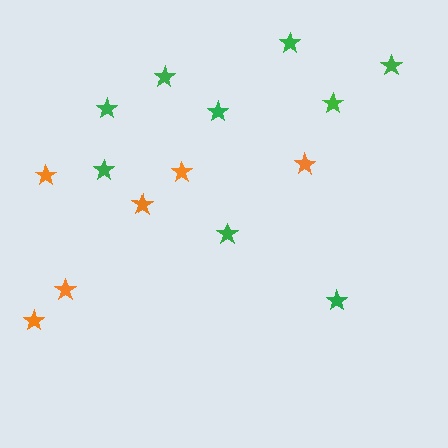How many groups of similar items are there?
There are 2 groups: one group of green stars (9) and one group of orange stars (6).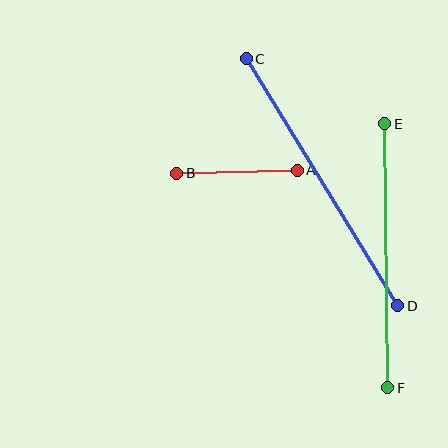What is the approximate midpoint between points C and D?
The midpoint is at approximately (322, 182) pixels.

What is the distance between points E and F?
The distance is approximately 264 pixels.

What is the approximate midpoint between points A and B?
The midpoint is at approximately (237, 172) pixels.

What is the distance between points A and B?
The distance is approximately 120 pixels.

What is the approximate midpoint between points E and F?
The midpoint is at approximately (386, 256) pixels.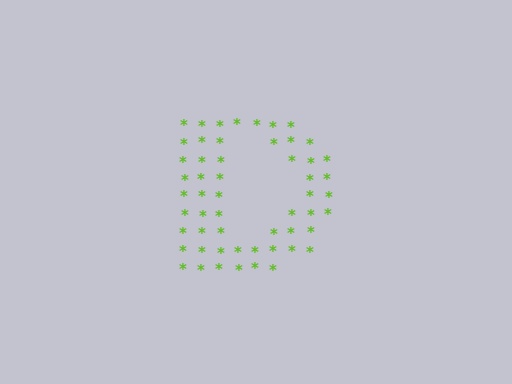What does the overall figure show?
The overall figure shows the letter D.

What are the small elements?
The small elements are asterisks.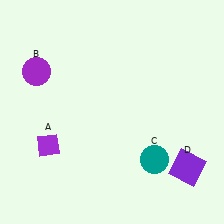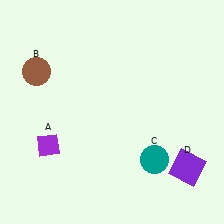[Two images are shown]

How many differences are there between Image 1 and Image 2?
There is 1 difference between the two images.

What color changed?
The circle (B) changed from purple in Image 1 to brown in Image 2.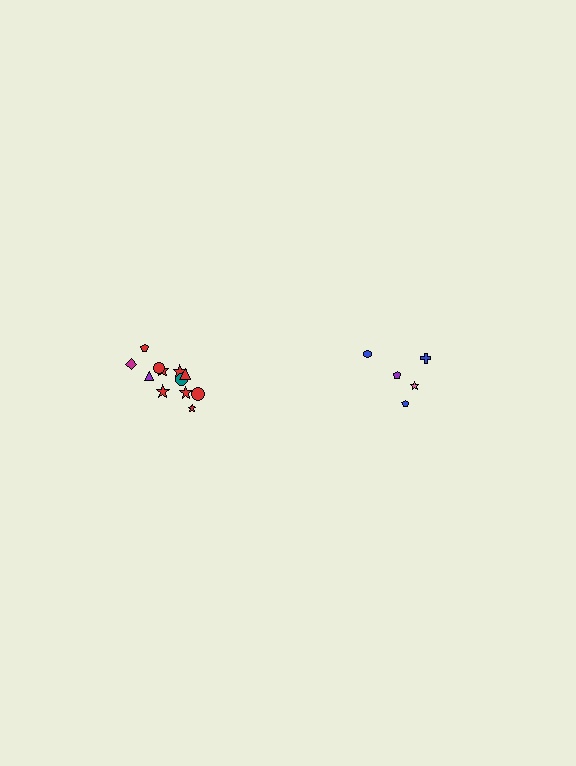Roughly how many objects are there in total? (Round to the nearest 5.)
Roughly 15 objects in total.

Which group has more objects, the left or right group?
The left group.